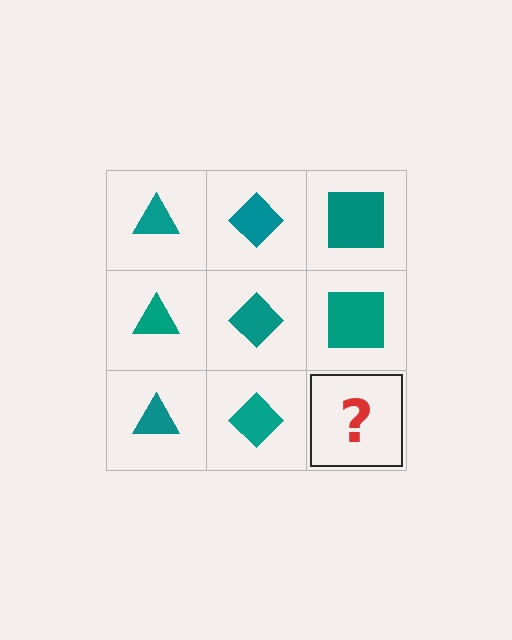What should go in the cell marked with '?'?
The missing cell should contain a teal square.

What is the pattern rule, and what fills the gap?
The rule is that each column has a consistent shape. The gap should be filled with a teal square.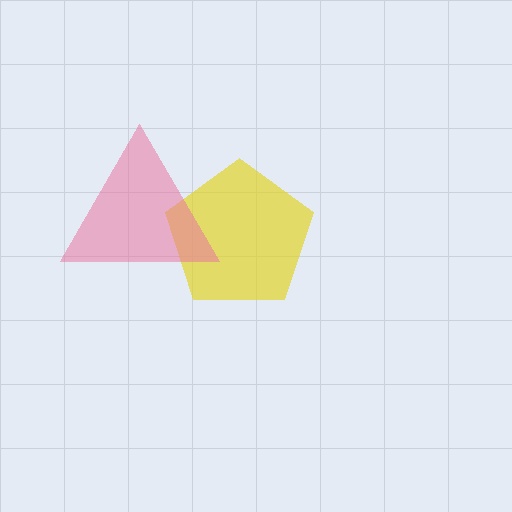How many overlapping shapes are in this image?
There are 2 overlapping shapes in the image.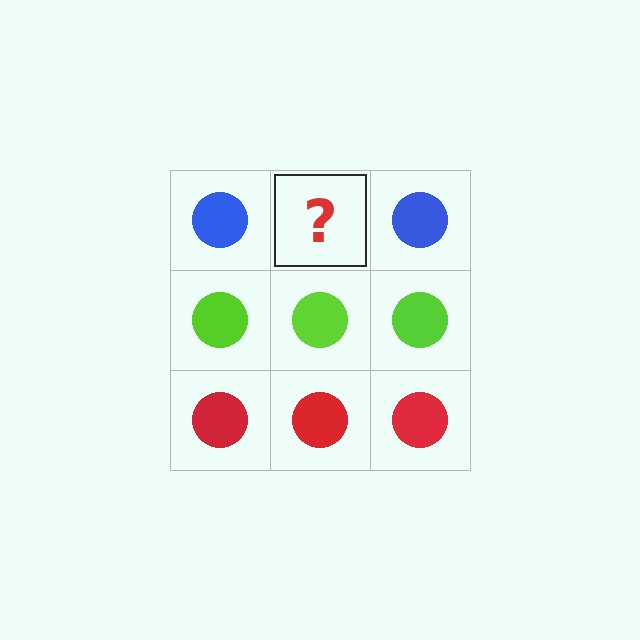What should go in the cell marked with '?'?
The missing cell should contain a blue circle.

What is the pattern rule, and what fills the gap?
The rule is that each row has a consistent color. The gap should be filled with a blue circle.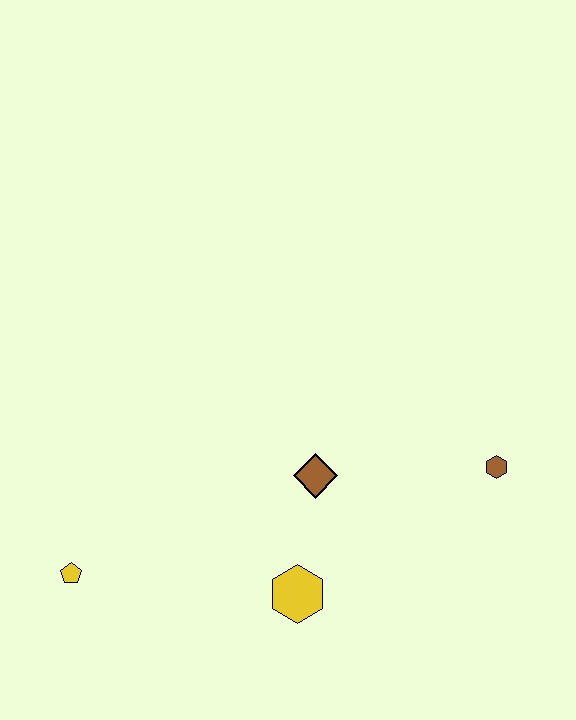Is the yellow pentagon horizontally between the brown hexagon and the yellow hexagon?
No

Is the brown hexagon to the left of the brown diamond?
No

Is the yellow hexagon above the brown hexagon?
No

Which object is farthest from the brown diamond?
The yellow pentagon is farthest from the brown diamond.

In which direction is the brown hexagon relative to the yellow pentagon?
The brown hexagon is to the right of the yellow pentagon.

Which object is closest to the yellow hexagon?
The brown diamond is closest to the yellow hexagon.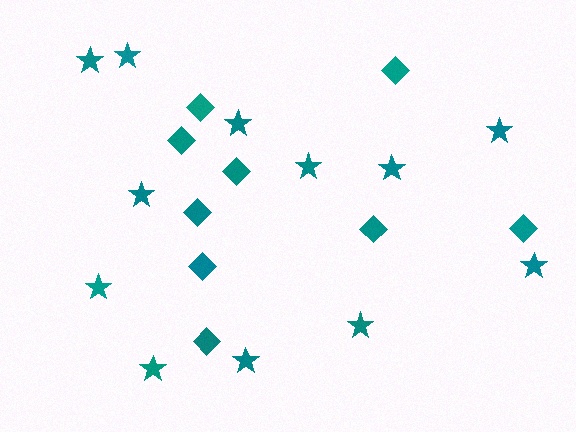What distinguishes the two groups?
There are 2 groups: one group of diamonds (9) and one group of stars (12).